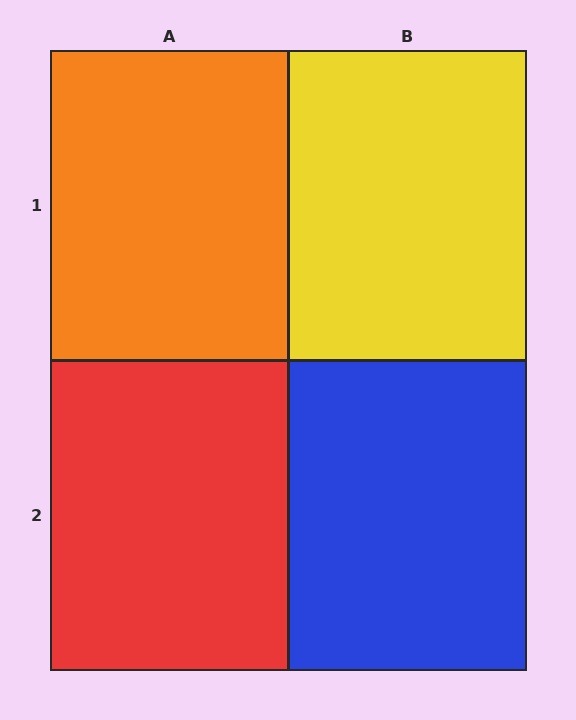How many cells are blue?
1 cell is blue.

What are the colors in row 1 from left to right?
Orange, yellow.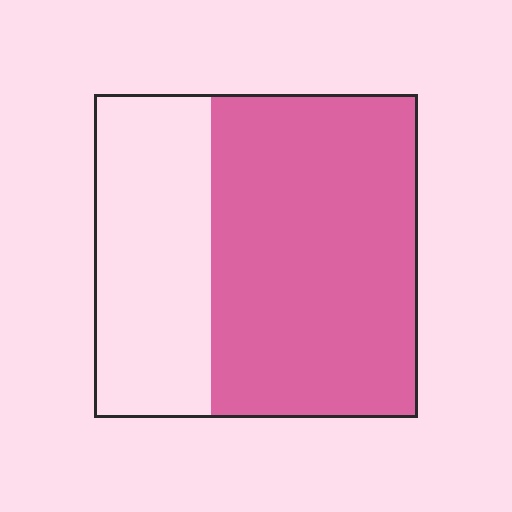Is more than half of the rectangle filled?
Yes.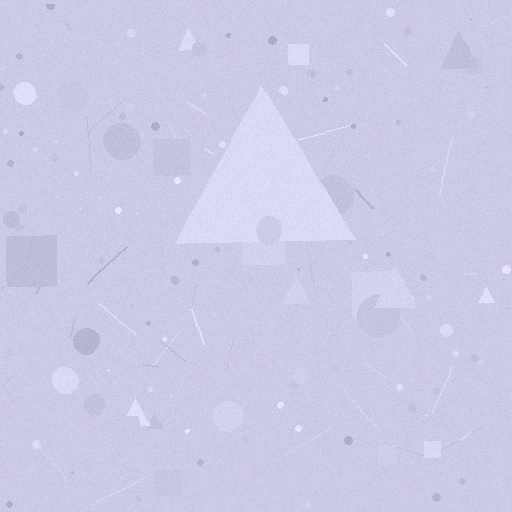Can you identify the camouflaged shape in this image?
The camouflaged shape is a triangle.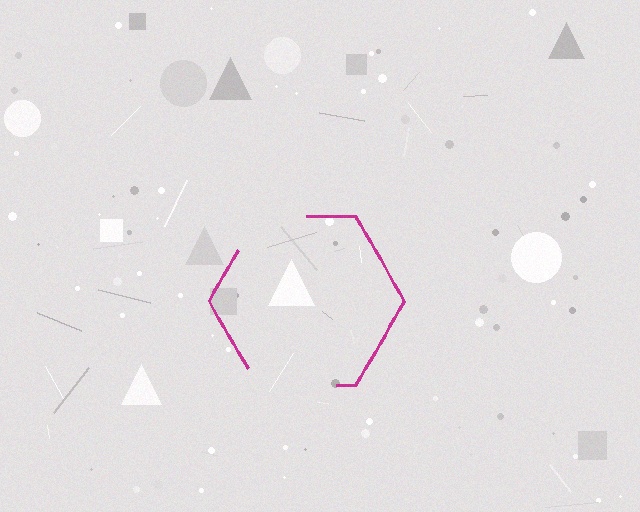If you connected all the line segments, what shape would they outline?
They would outline a hexagon.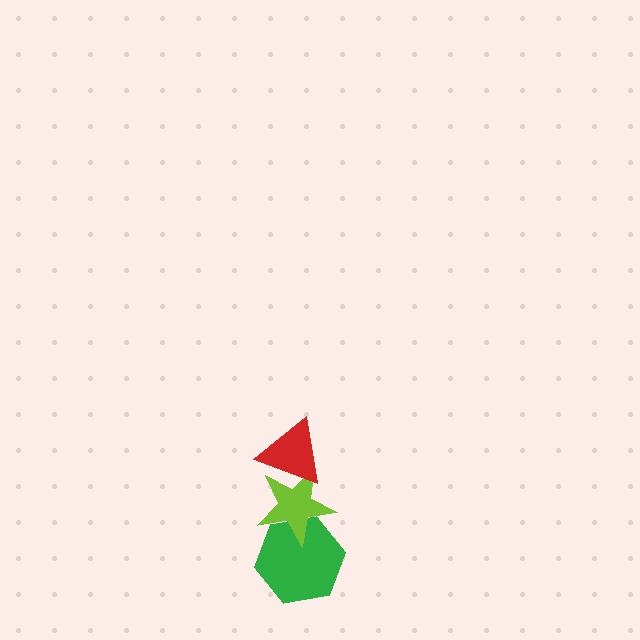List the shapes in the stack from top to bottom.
From top to bottom: the red triangle, the lime star, the green hexagon.